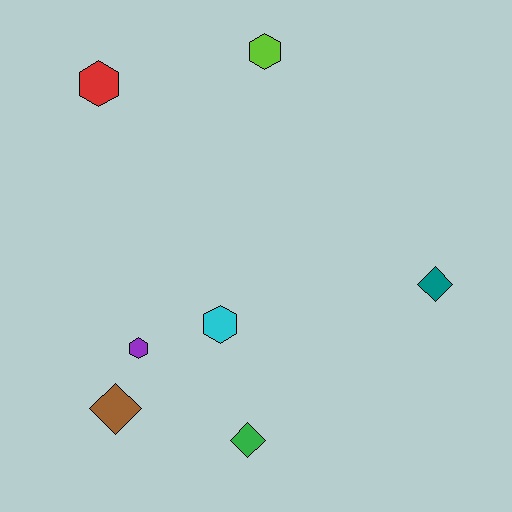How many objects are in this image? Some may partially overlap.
There are 7 objects.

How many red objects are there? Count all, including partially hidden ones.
There is 1 red object.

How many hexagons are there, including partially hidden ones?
There are 4 hexagons.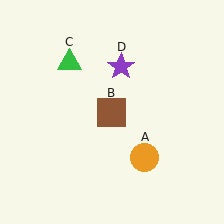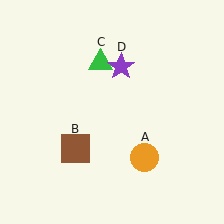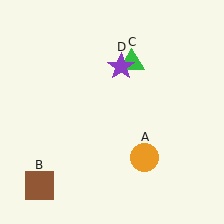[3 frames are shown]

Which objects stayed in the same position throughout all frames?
Orange circle (object A) and purple star (object D) remained stationary.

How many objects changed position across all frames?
2 objects changed position: brown square (object B), green triangle (object C).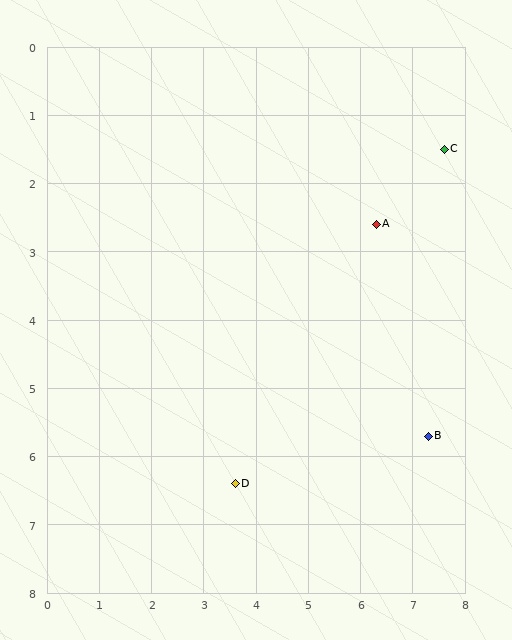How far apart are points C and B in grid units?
Points C and B are about 4.2 grid units apart.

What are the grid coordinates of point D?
Point D is at approximately (3.6, 6.4).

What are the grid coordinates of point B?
Point B is at approximately (7.3, 5.7).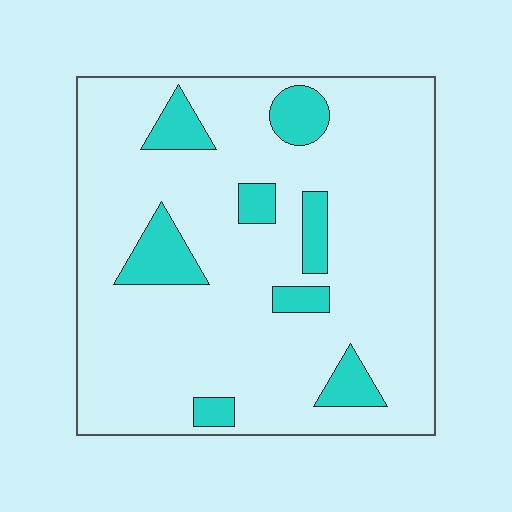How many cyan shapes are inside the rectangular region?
8.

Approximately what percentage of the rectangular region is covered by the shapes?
Approximately 15%.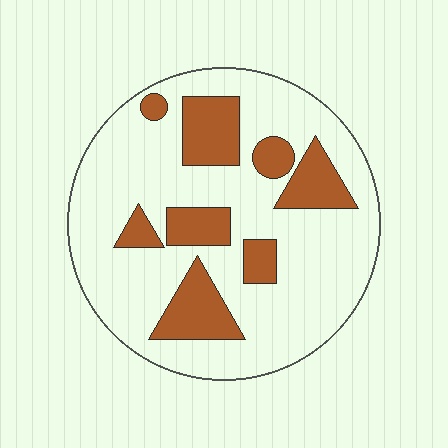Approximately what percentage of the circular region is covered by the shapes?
Approximately 25%.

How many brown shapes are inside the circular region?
8.